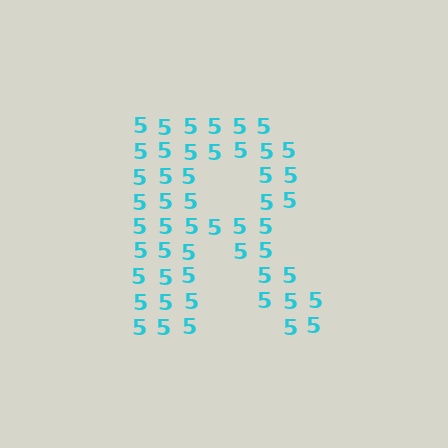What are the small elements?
The small elements are digit 5's.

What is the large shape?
The large shape is the letter R.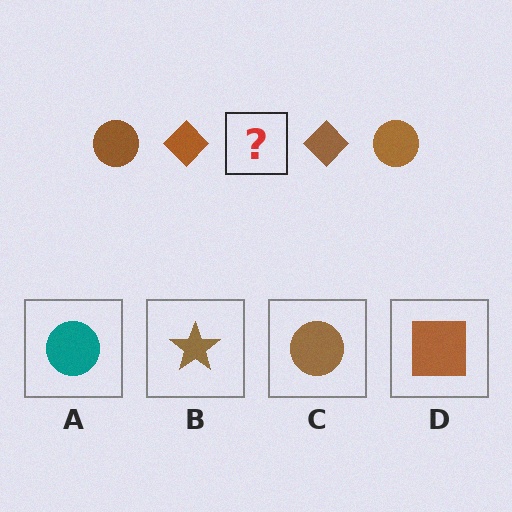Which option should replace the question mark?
Option C.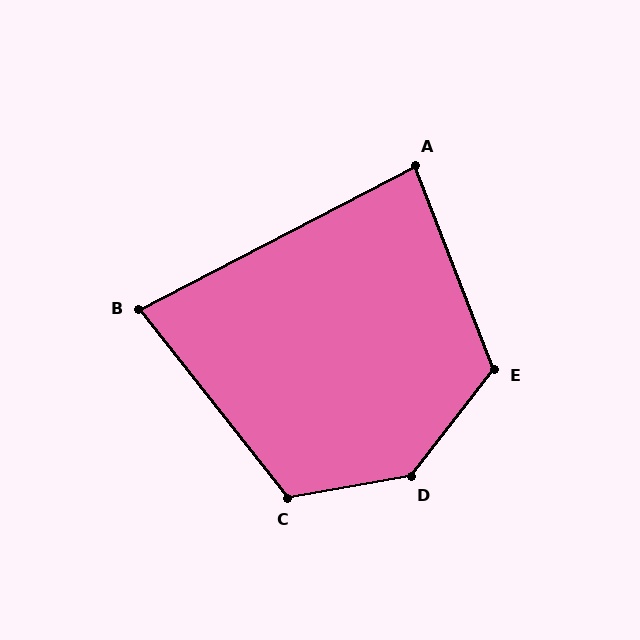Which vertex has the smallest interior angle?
B, at approximately 79 degrees.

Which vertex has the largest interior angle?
D, at approximately 138 degrees.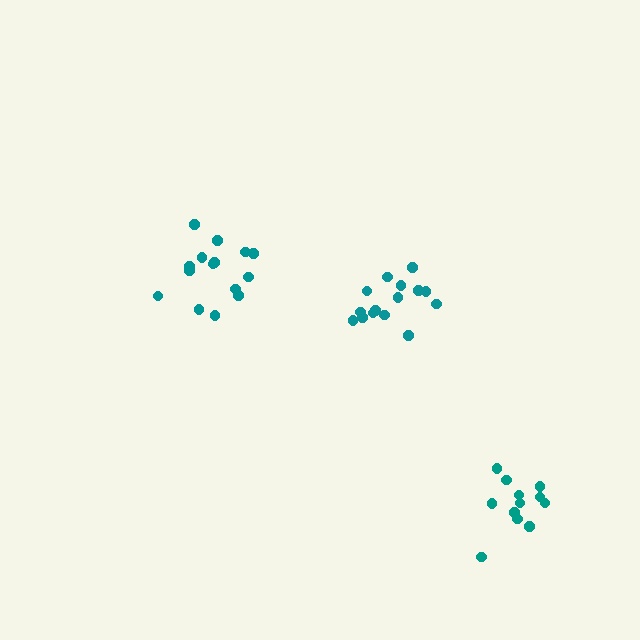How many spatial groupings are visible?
There are 3 spatial groupings.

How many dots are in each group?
Group 1: 15 dots, Group 2: 12 dots, Group 3: 15 dots (42 total).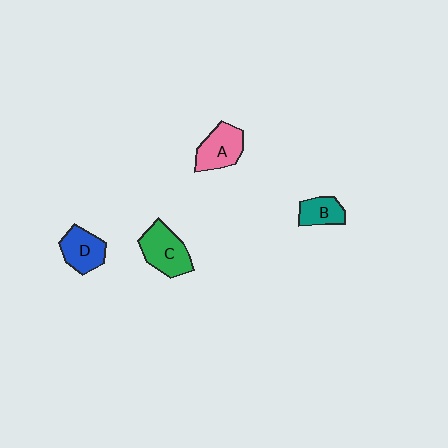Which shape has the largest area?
Shape C (green).